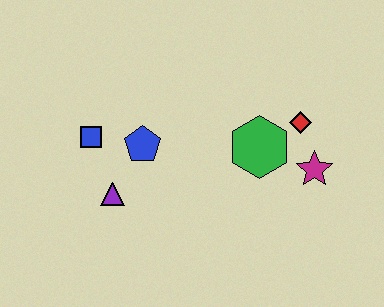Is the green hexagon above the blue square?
No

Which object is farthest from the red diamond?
The blue square is farthest from the red diamond.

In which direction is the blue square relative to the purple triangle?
The blue square is above the purple triangle.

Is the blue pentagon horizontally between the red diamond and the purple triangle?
Yes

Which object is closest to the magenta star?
The red diamond is closest to the magenta star.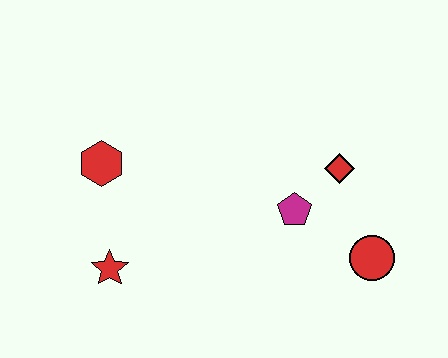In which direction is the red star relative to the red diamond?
The red star is to the left of the red diamond.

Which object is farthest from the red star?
The red circle is farthest from the red star.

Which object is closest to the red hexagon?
The red star is closest to the red hexagon.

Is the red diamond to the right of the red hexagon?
Yes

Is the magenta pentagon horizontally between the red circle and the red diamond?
No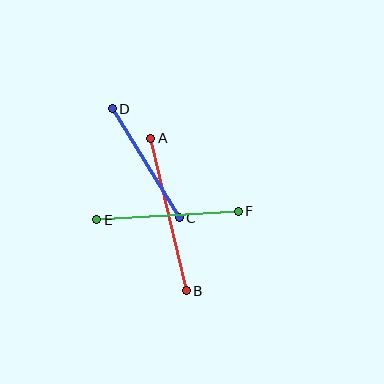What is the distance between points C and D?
The distance is approximately 128 pixels.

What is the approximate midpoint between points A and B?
The midpoint is at approximately (169, 214) pixels.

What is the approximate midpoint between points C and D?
The midpoint is at approximately (146, 163) pixels.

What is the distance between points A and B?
The distance is approximately 156 pixels.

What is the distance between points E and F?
The distance is approximately 142 pixels.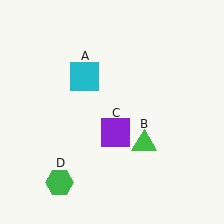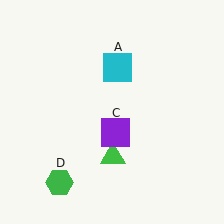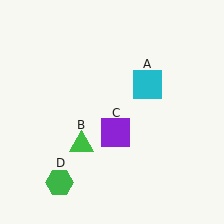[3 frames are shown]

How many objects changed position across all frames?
2 objects changed position: cyan square (object A), green triangle (object B).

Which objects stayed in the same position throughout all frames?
Purple square (object C) and green hexagon (object D) remained stationary.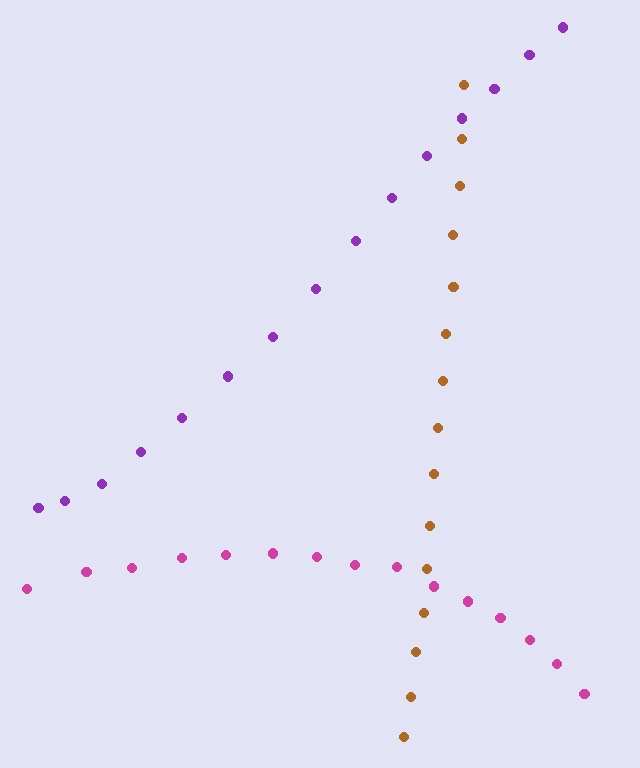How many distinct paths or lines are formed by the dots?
There are 3 distinct paths.